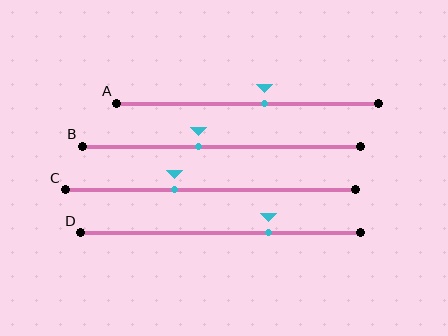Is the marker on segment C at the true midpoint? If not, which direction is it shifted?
No, the marker on segment C is shifted to the left by about 12% of the segment length.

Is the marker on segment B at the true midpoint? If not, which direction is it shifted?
No, the marker on segment B is shifted to the left by about 8% of the segment length.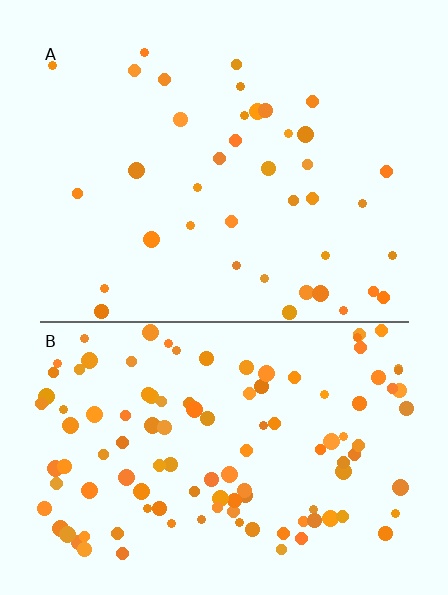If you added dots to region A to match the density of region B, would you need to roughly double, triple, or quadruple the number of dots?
Approximately triple.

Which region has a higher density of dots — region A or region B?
B (the bottom).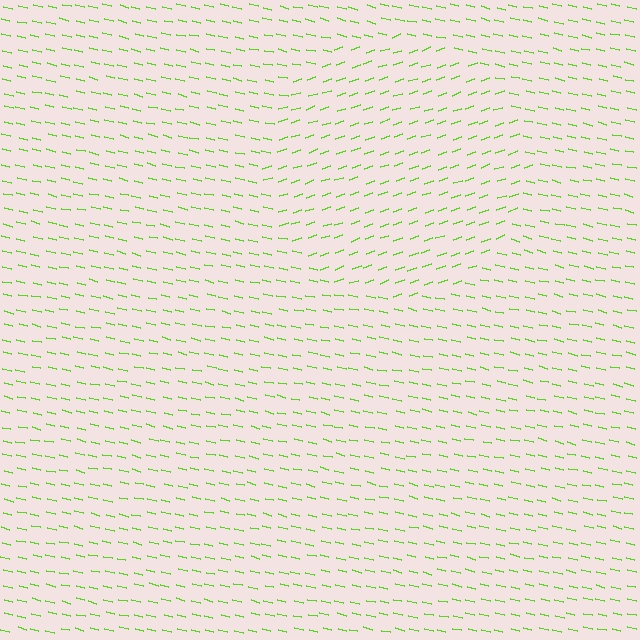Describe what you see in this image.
The image is filled with small lime line segments. A circle region in the image has lines oriented differently from the surrounding lines, creating a visible texture boundary.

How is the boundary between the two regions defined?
The boundary is defined purely by a change in line orientation (approximately 32 degrees difference). All lines are the same color and thickness.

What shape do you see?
I see a circle.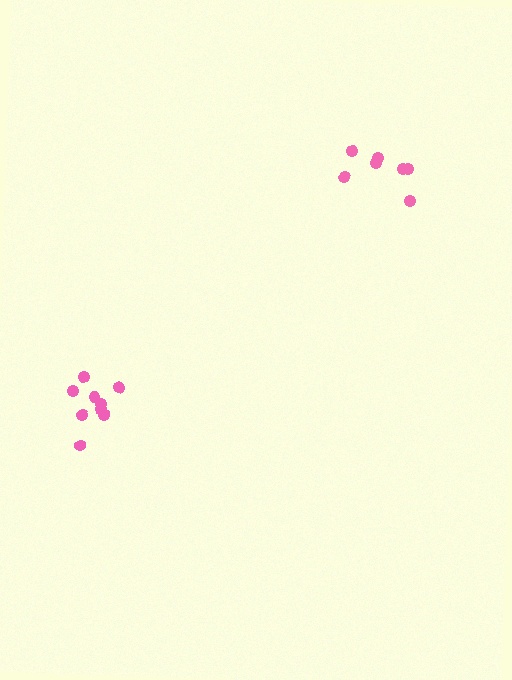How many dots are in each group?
Group 1: 7 dots, Group 2: 9 dots (16 total).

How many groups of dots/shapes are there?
There are 2 groups.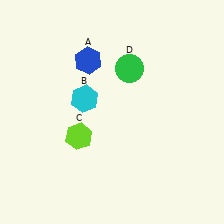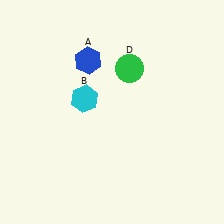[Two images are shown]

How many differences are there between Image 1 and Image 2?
There is 1 difference between the two images.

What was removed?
The lime hexagon (C) was removed in Image 2.